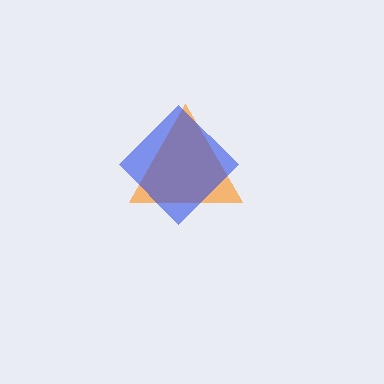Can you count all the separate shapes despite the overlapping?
Yes, there are 2 separate shapes.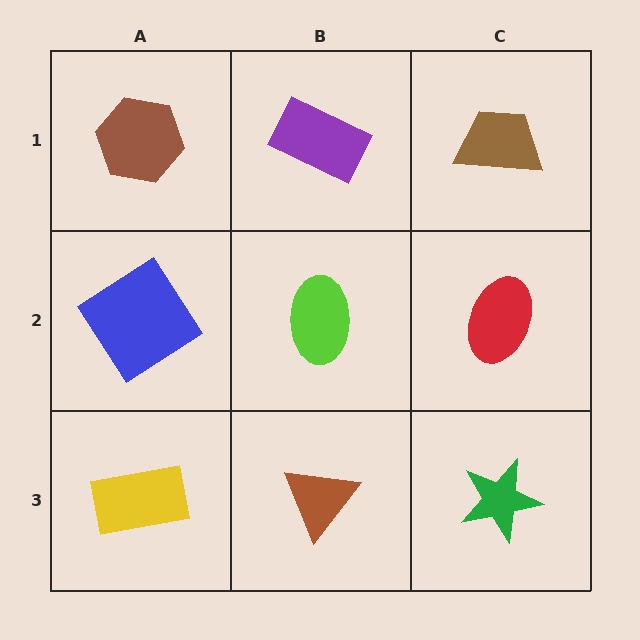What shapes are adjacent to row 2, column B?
A purple rectangle (row 1, column B), a brown triangle (row 3, column B), a blue diamond (row 2, column A), a red ellipse (row 2, column C).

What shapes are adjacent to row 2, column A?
A brown hexagon (row 1, column A), a yellow rectangle (row 3, column A), a lime ellipse (row 2, column B).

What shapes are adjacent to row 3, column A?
A blue diamond (row 2, column A), a brown triangle (row 3, column B).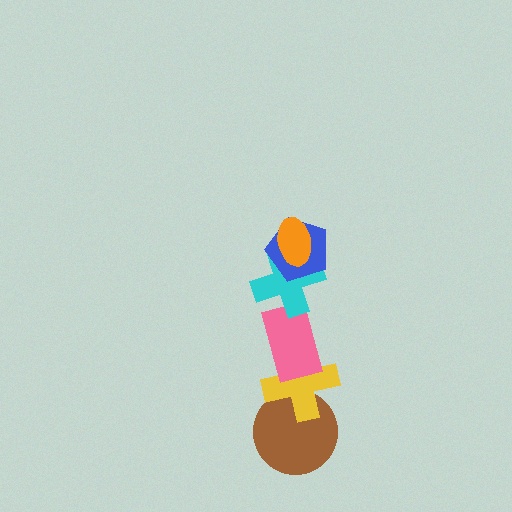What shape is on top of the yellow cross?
The pink rectangle is on top of the yellow cross.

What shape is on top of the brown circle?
The yellow cross is on top of the brown circle.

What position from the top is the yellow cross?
The yellow cross is 5th from the top.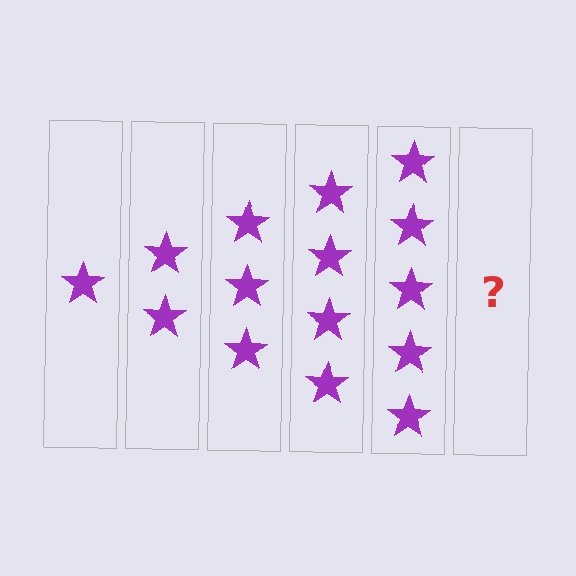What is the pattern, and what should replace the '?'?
The pattern is that each step adds one more star. The '?' should be 6 stars.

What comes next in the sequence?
The next element should be 6 stars.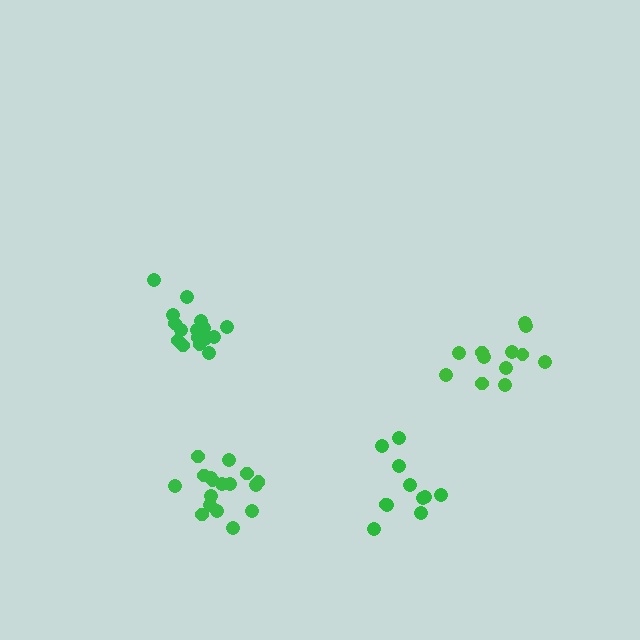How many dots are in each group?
Group 1: 17 dots, Group 2: 16 dots, Group 3: 12 dots, Group 4: 12 dots (57 total).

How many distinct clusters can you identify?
There are 4 distinct clusters.